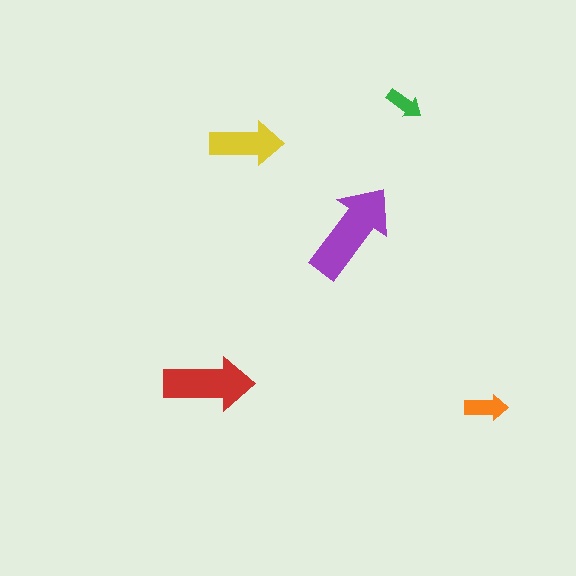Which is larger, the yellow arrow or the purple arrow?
The purple one.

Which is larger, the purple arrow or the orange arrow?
The purple one.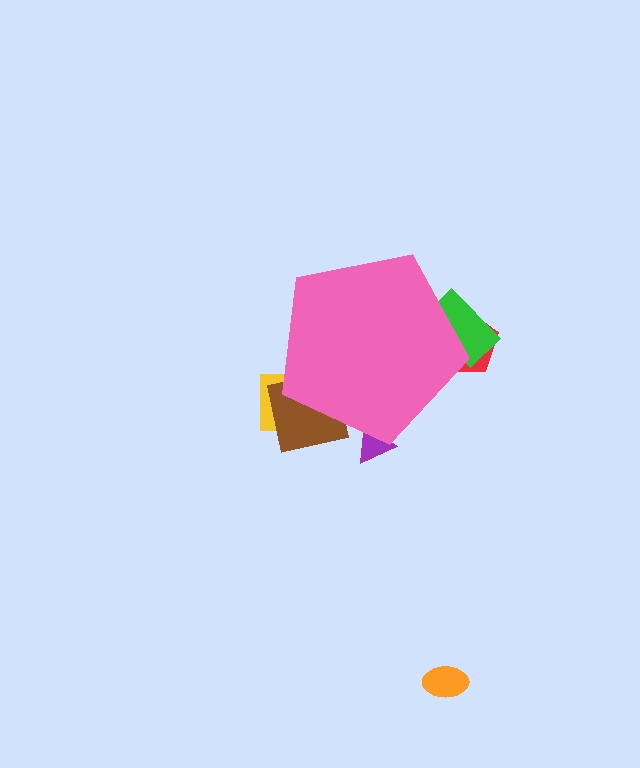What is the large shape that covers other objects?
A pink pentagon.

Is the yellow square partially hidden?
Yes, the yellow square is partially hidden behind the pink pentagon.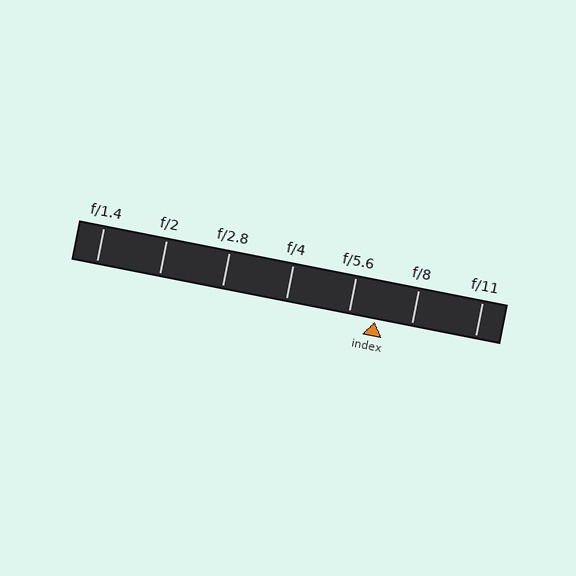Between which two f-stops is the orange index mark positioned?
The index mark is between f/5.6 and f/8.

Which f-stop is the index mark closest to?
The index mark is closest to f/5.6.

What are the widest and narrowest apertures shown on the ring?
The widest aperture shown is f/1.4 and the narrowest is f/11.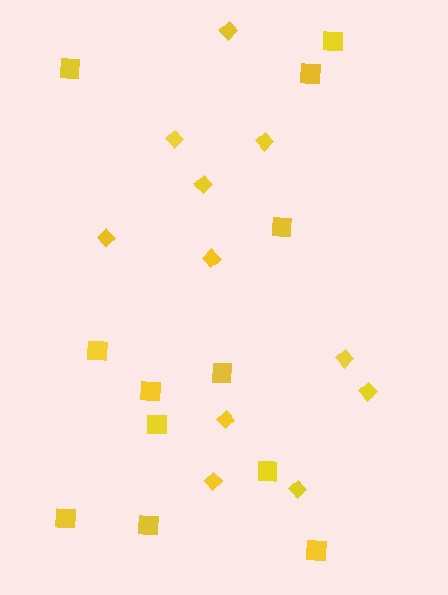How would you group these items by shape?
There are 2 groups: one group of squares (12) and one group of diamonds (11).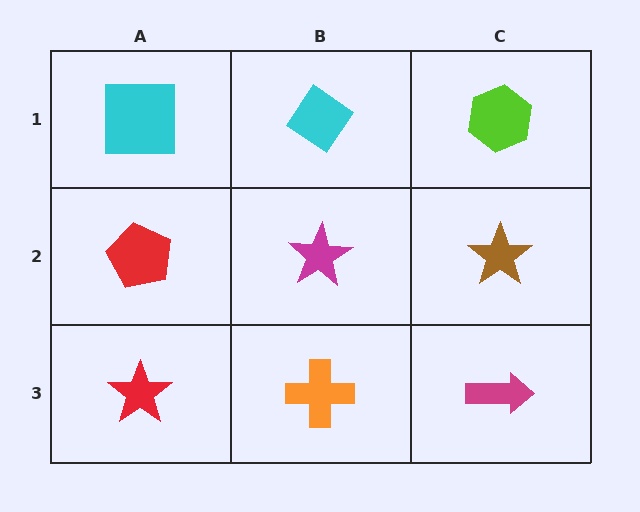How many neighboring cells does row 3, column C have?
2.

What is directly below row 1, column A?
A red pentagon.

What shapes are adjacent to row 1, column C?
A brown star (row 2, column C), a cyan diamond (row 1, column B).